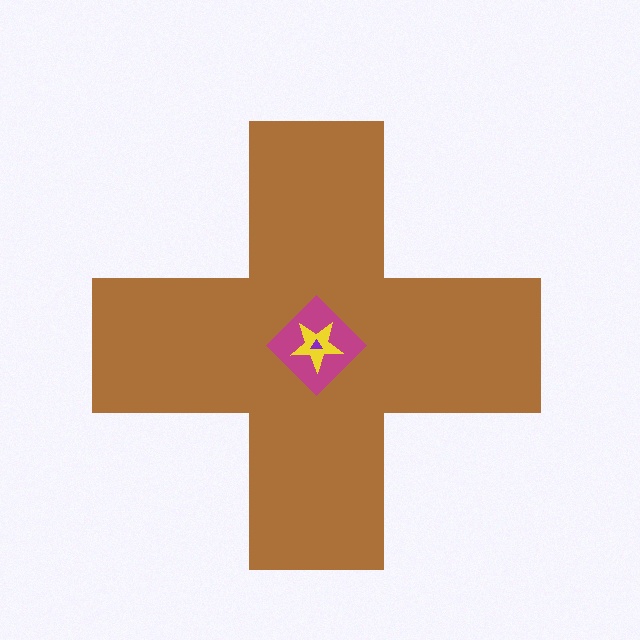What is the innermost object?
The purple triangle.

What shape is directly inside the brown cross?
The magenta diamond.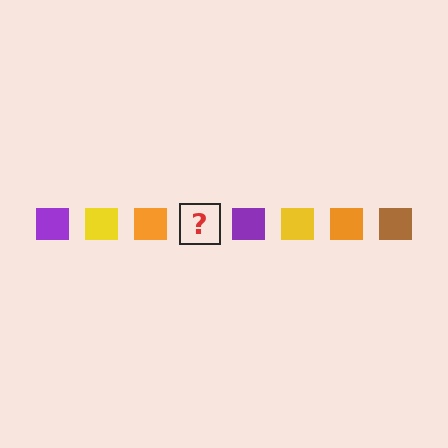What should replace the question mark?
The question mark should be replaced with a brown square.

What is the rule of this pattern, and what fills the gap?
The rule is that the pattern cycles through purple, yellow, orange, brown squares. The gap should be filled with a brown square.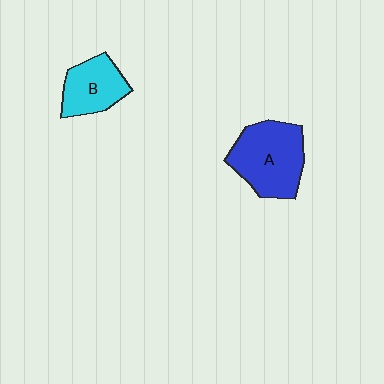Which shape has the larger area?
Shape A (blue).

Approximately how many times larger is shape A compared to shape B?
Approximately 1.5 times.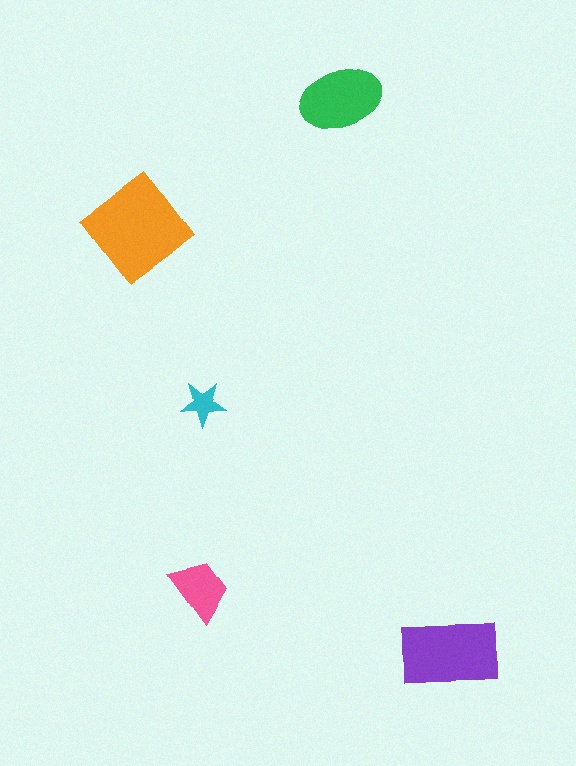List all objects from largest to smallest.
The orange diamond, the purple rectangle, the green ellipse, the pink trapezoid, the cyan star.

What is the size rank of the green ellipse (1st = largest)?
3rd.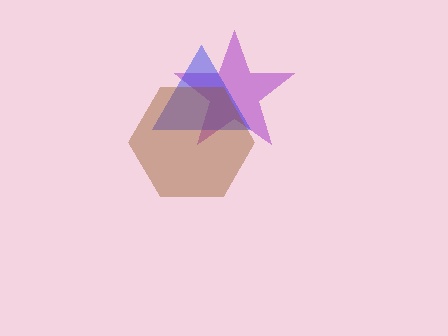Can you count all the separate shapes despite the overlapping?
Yes, there are 3 separate shapes.